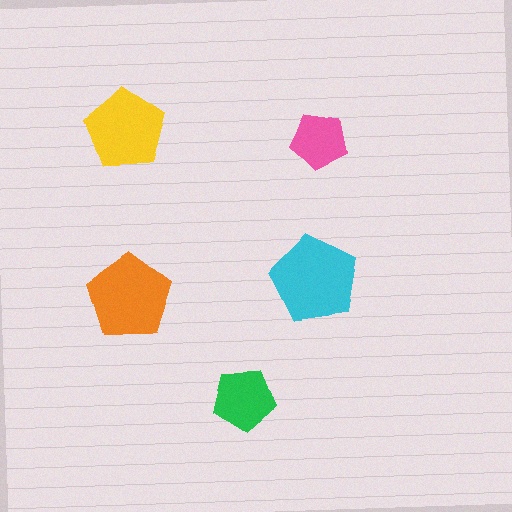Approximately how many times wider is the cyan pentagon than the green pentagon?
About 1.5 times wider.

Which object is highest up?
The yellow pentagon is topmost.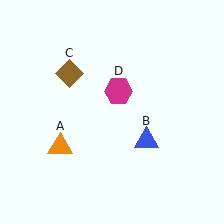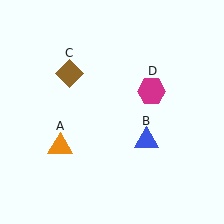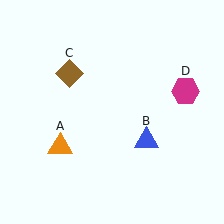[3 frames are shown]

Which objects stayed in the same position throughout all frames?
Orange triangle (object A) and blue triangle (object B) and brown diamond (object C) remained stationary.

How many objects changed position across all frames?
1 object changed position: magenta hexagon (object D).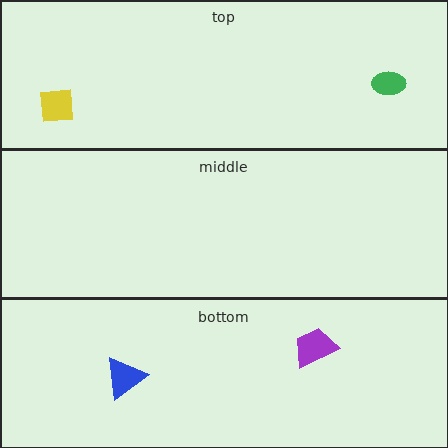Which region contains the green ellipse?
The top region.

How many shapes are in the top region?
2.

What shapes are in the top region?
The yellow square, the green ellipse.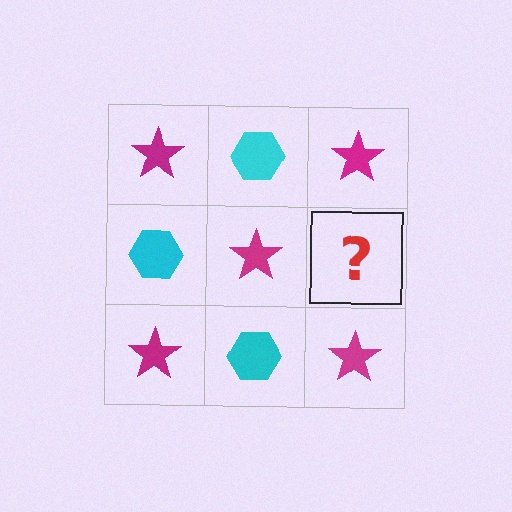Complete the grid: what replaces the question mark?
The question mark should be replaced with a cyan hexagon.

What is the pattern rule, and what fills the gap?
The rule is that it alternates magenta star and cyan hexagon in a checkerboard pattern. The gap should be filled with a cyan hexagon.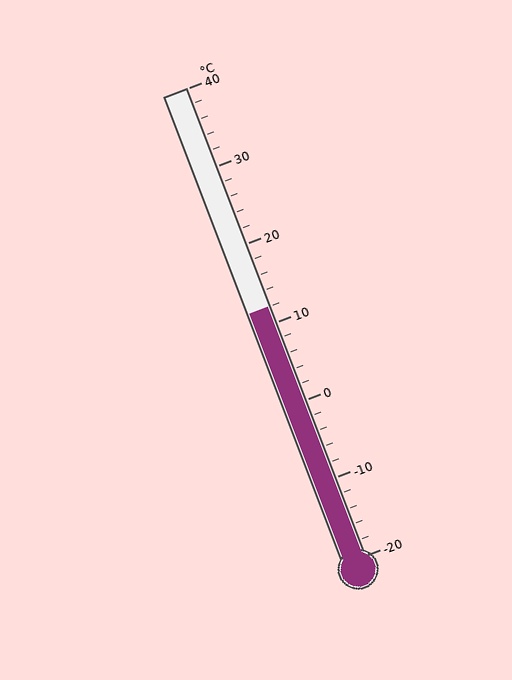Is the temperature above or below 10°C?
The temperature is above 10°C.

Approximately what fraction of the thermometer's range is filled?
The thermometer is filled to approximately 55% of its range.